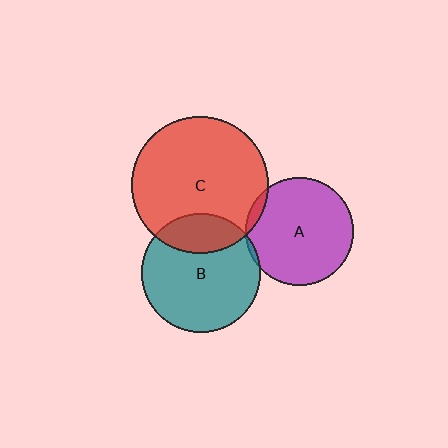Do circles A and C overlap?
Yes.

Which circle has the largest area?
Circle C (red).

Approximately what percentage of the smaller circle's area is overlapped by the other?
Approximately 5%.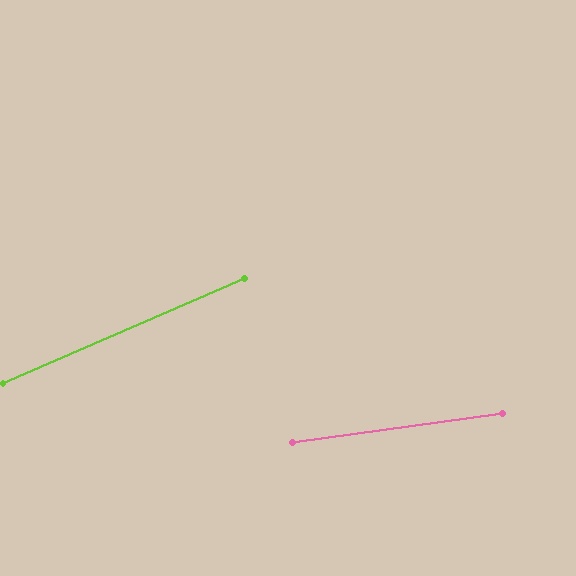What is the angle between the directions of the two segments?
Approximately 16 degrees.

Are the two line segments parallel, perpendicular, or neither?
Neither parallel nor perpendicular — they differ by about 16°.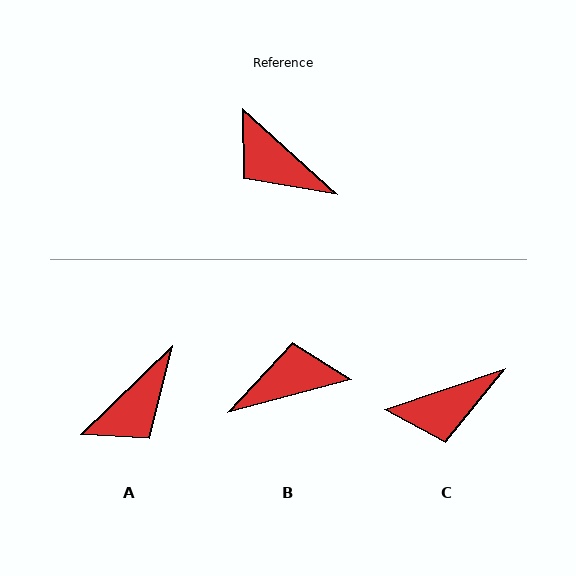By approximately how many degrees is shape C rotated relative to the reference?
Approximately 61 degrees counter-clockwise.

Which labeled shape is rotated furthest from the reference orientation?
B, about 123 degrees away.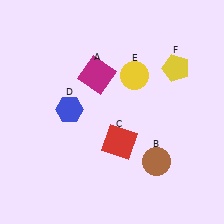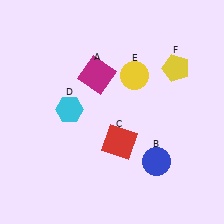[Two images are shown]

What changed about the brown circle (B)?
In Image 1, B is brown. In Image 2, it changed to blue.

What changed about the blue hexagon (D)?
In Image 1, D is blue. In Image 2, it changed to cyan.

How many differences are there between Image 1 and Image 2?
There are 2 differences between the two images.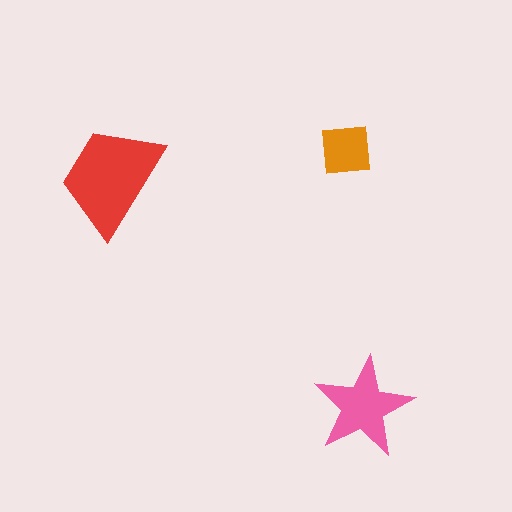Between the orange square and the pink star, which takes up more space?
The pink star.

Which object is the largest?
The red trapezoid.